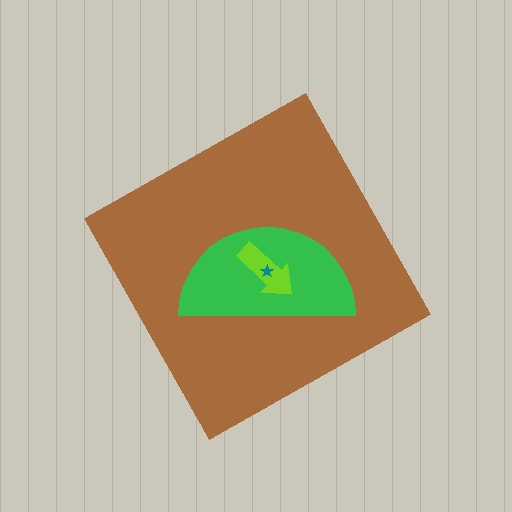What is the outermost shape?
The brown diamond.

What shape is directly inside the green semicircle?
The lime arrow.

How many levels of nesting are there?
4.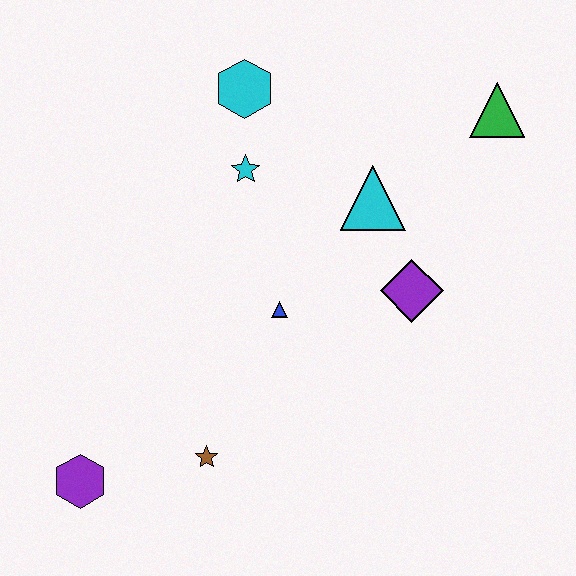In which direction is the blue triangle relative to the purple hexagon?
The blue triangle is to the right of the purple hexagon.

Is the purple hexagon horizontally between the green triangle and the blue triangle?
No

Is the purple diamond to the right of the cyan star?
Yes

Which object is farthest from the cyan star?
The purple hexagon is farthest from the cyan star.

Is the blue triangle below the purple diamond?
Yes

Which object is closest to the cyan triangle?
The purple diamond is closest to the cyan triangle.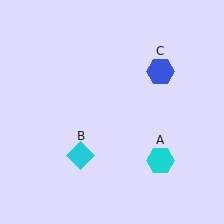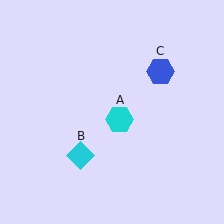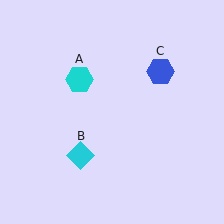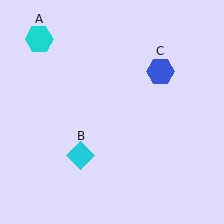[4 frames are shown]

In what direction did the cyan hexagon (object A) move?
The cyan hexagon (object A) moved up and to the left.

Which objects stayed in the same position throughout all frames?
Cyan diamond (object B) and blue hexagon (object C) remained stationary.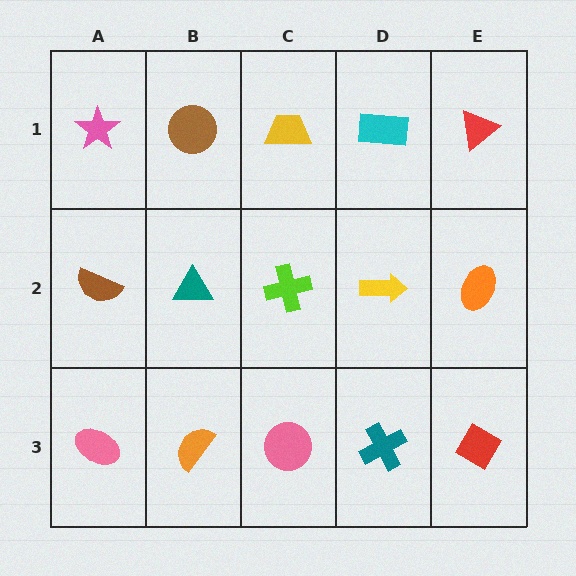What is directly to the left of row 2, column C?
A teal triangle.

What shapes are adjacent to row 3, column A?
A brown semicircle (row 2, column A), an orange semicircle (row 3, column B).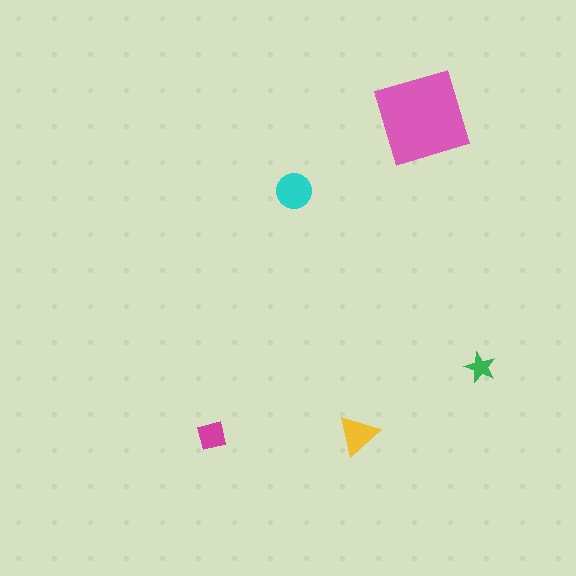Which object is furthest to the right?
The green star is rightmost.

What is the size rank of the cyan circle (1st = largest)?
2nd.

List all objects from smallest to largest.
The green star, the magenta square, the yellow triangle, the cyan circle, the pink square.